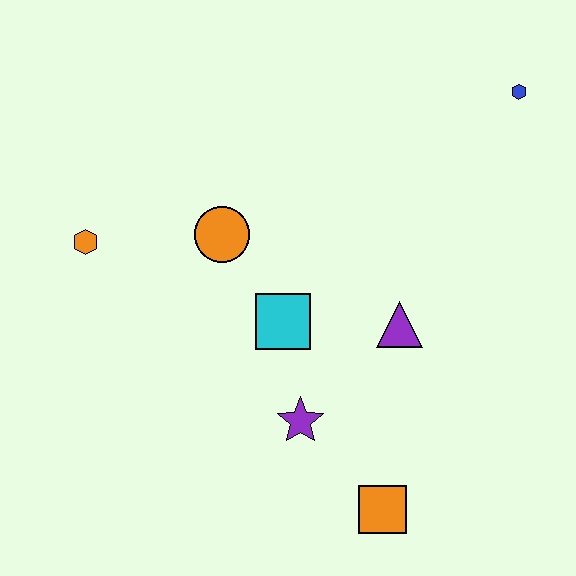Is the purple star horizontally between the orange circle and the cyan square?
No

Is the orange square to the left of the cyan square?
No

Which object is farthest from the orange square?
The blue hexagon is farthest from the orange square.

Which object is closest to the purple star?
The cyan square is closest to the purple star.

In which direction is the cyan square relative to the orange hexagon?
The cyan square is to the right of the orange hexagon.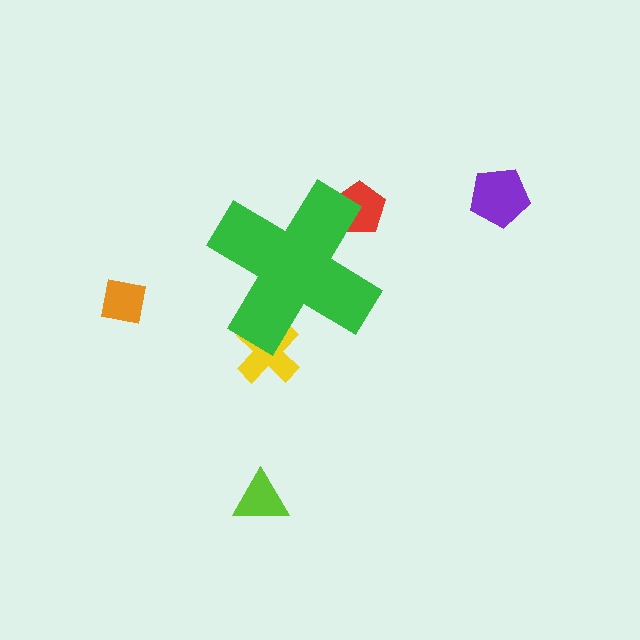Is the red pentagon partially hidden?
Yes, the red pentagon is partially hidden behind the green cross.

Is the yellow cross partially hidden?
Yes, the yellow cross is partially hidden behind the green cross.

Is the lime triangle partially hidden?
No, the lime triangle is fully visible.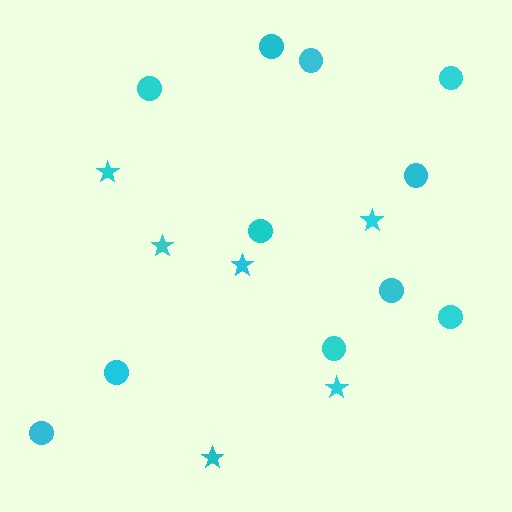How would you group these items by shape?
There are 2 groups: one group of circles (11) and one group of stars (6).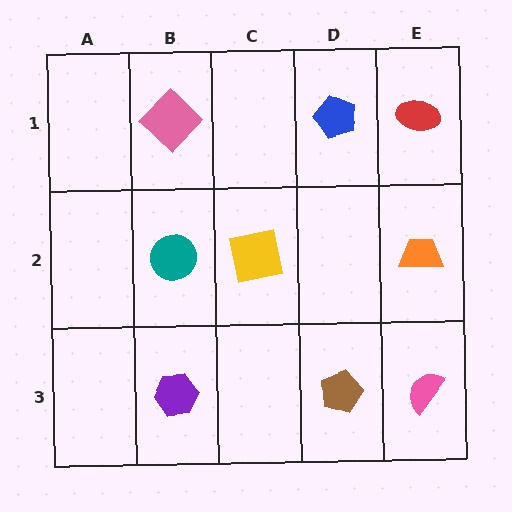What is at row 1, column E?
A red ellipse.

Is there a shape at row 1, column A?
No, that cell is empty.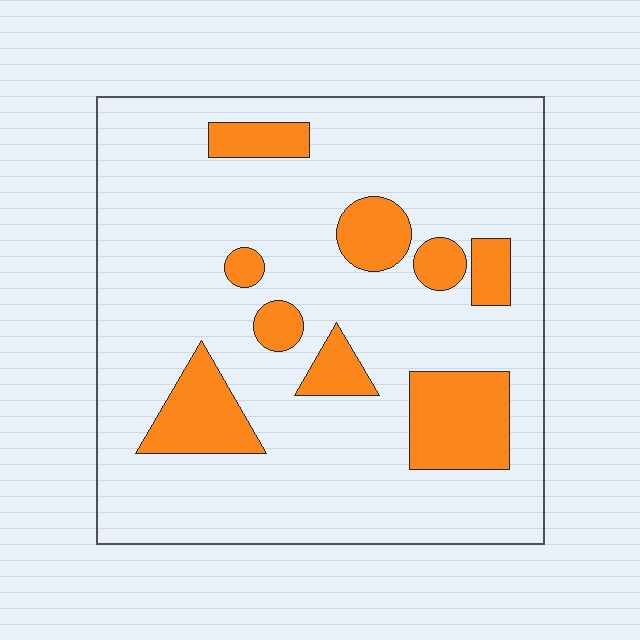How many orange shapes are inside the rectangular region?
9.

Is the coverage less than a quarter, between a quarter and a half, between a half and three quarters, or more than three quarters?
Less than a quarter.